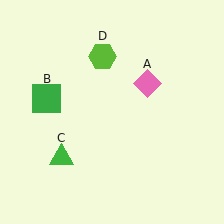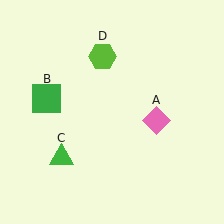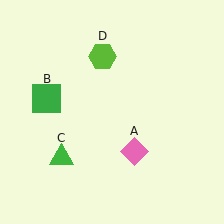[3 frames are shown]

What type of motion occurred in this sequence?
The pink diamond (object A) rotated clockwise around the center of the scene.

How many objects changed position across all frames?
1 object changed position: pink diamond (object A).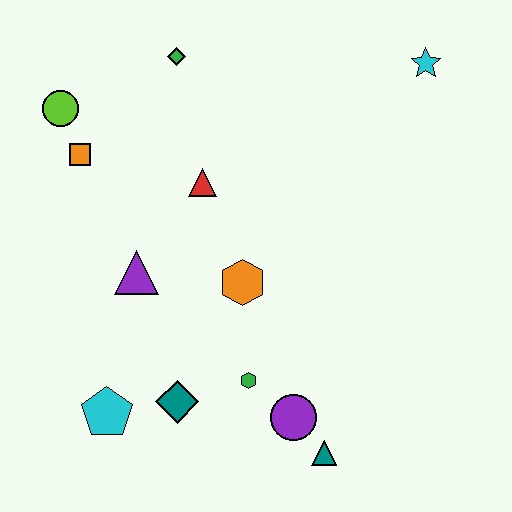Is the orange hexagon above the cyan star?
No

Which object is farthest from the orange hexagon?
The cyan star is farthest from the orange hexagon.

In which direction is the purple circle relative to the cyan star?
The purple circle is below the cyan star.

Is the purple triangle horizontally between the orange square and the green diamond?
Yes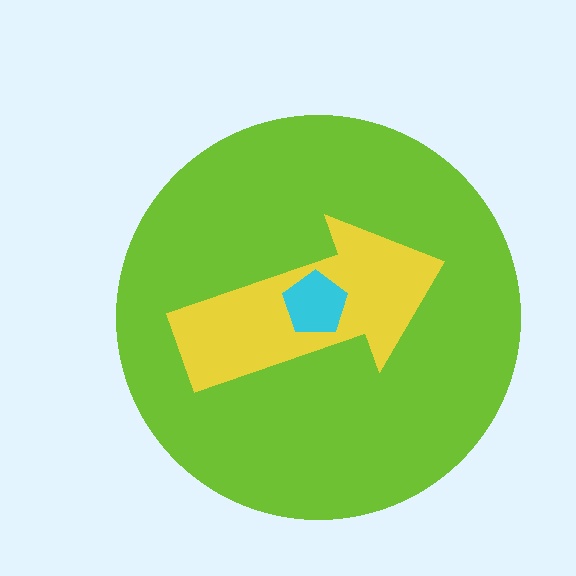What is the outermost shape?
The lime circle.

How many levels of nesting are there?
3.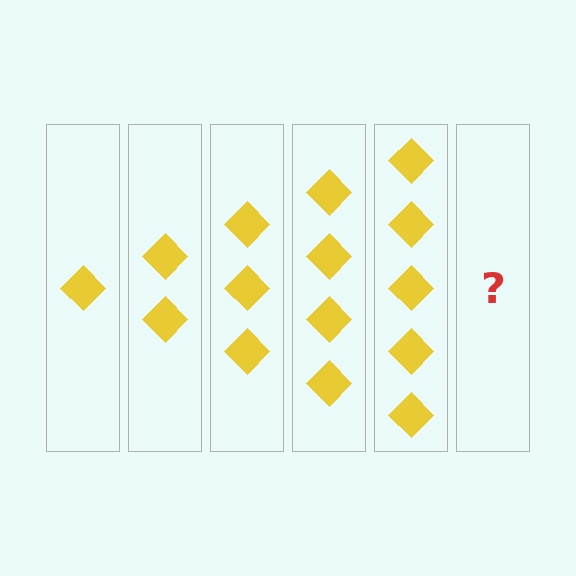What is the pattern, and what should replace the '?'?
The pattern is that each step adds one more diamond. The '?' should be 6 diamonds.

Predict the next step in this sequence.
The next step is 6 diamonds.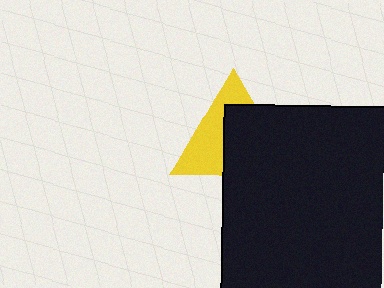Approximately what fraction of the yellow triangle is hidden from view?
Roughly 54% of the yellow triangle is hidden behind the black square.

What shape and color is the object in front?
The object in front is a black square.